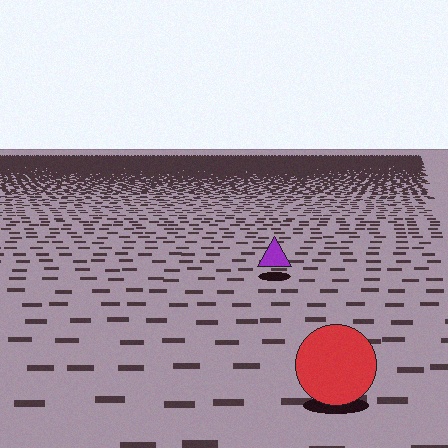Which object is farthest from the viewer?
The purple triangle is farthest from the viewer. It appears smaller and the ground texture around it is denser.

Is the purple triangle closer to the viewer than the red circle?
No. The red circle is closer — you can tell from the texture gradient: the ground texture is coarser near it.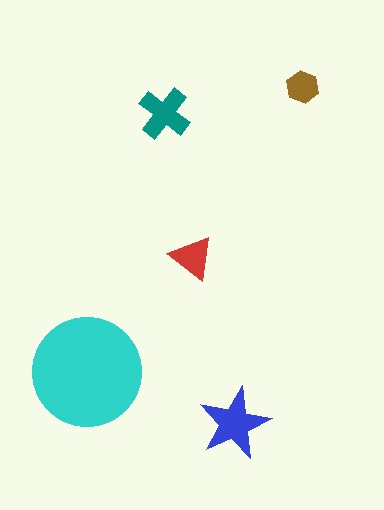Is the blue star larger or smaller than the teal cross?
Larger.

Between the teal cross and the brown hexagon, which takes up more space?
The teal cross.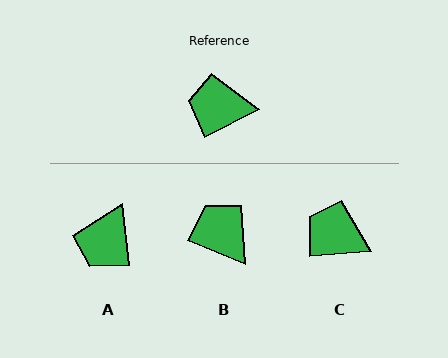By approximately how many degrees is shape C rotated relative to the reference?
Approximately 22 degrees clockwise.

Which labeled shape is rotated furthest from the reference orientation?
A, about 69 degrees away.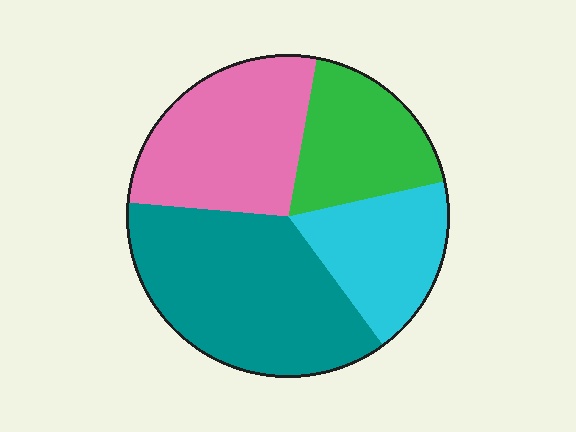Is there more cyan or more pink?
Pink.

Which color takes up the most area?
Teal, at roughly 35%.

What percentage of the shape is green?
Green takes up between a sixth and a third of the shape.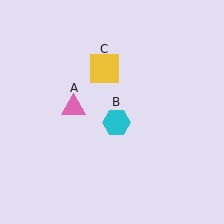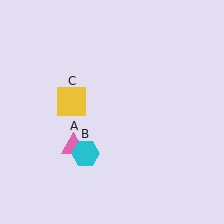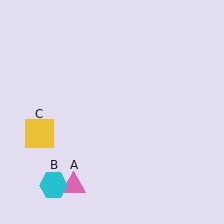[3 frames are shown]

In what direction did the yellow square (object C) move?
The yellow square (object C) moved down and to the left.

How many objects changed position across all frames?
3 objects changed position: pink triangle (object A), cyan hexagon (object B), yellow square (object C).